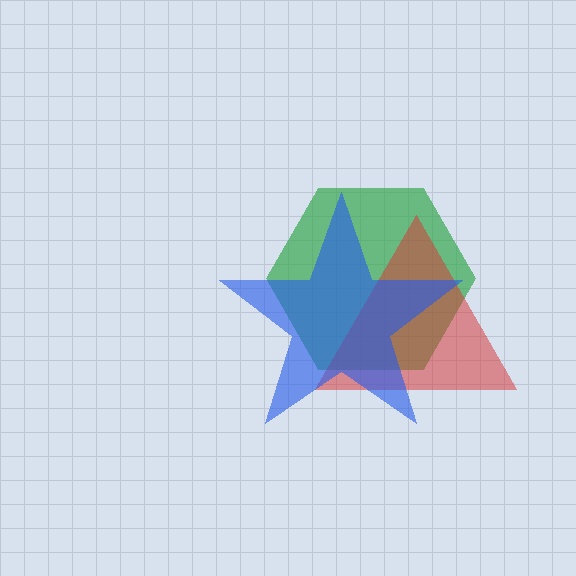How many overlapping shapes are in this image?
There are 3 overlapping shapes in the image.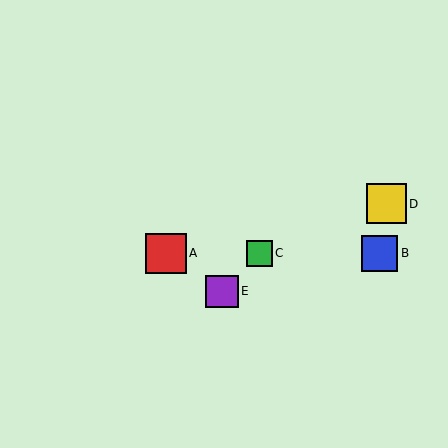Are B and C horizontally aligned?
Yes, both are at y≈253.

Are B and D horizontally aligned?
No, B is at y≈253 and D is at y≈204.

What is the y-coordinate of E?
Object E is at y≈291.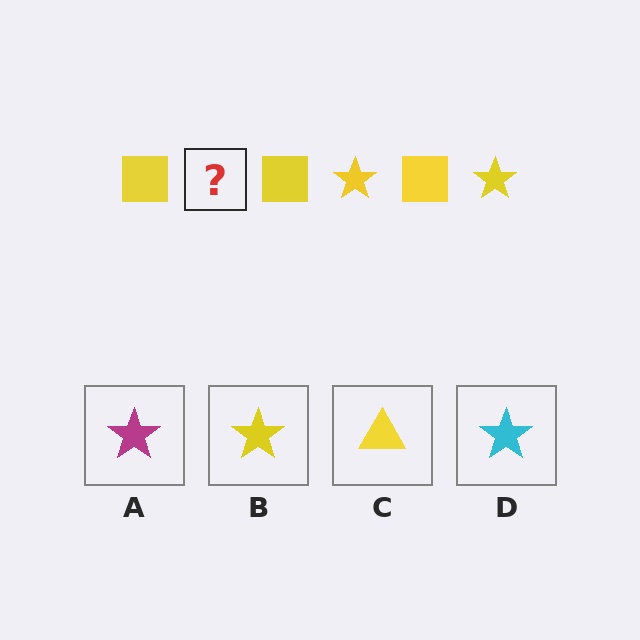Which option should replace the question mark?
Option B.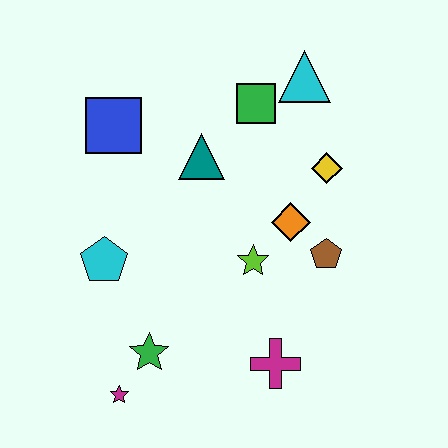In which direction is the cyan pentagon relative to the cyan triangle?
The cyan pentagon is to the left of the cyan triangle.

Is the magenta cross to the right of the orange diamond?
No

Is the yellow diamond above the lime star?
Yes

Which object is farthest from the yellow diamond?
The magenta star is farthest from the yellow diamond.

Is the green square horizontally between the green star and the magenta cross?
Yes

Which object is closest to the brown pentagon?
The orange diamond is closest to the brown pentagon.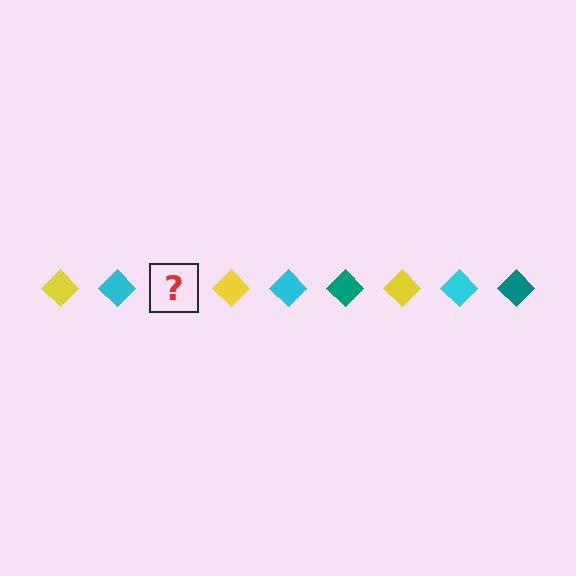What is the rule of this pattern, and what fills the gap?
The rule is that the pattern cycles through yellow, cyan, teal diamonds. The gap should be filled with a teal diamond.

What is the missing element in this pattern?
The missing element is a teal diamond.